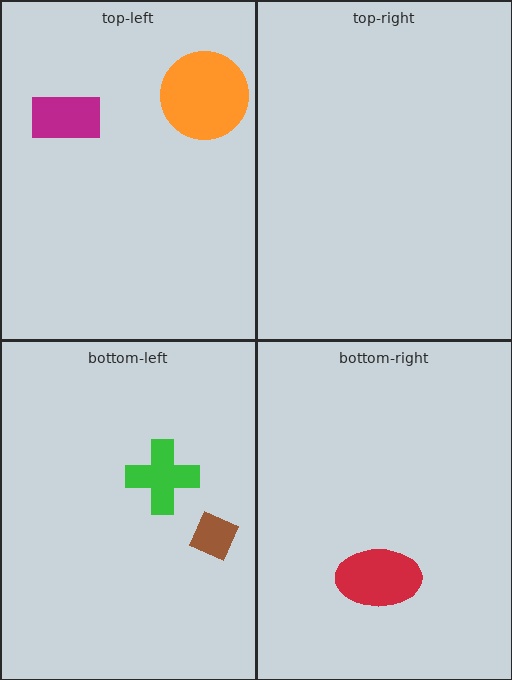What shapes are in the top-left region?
The orange circle, the magenta rectangle.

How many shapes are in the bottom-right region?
1.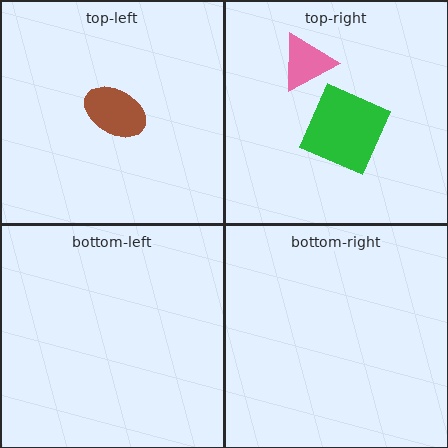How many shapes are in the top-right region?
2.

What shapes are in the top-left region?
The brown ellipse.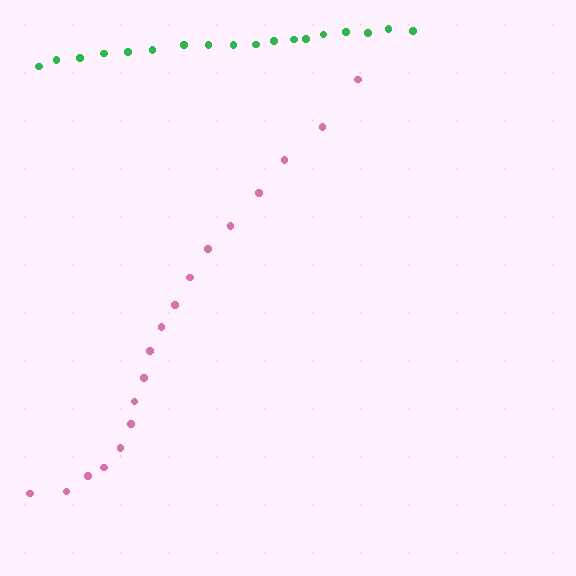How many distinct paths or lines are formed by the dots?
There are 2 distinct paths.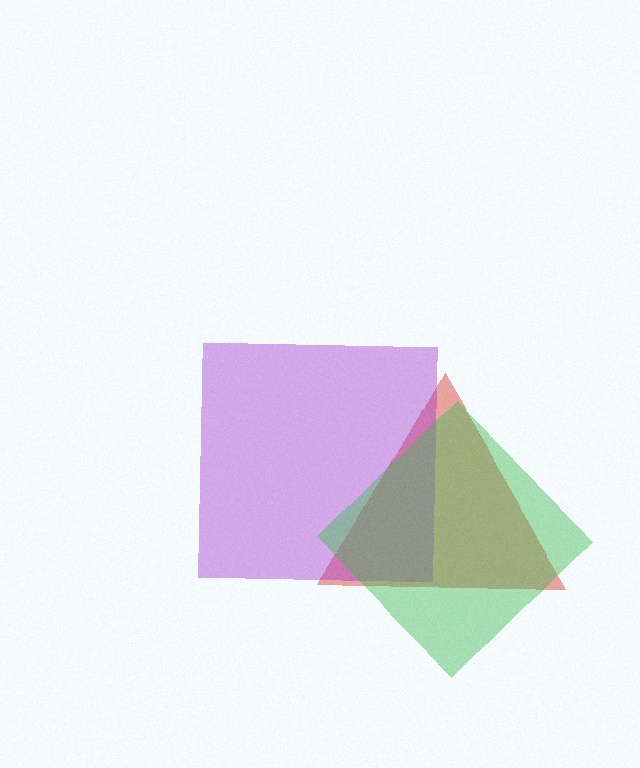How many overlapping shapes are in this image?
There are 3 overlapping shapes in the image.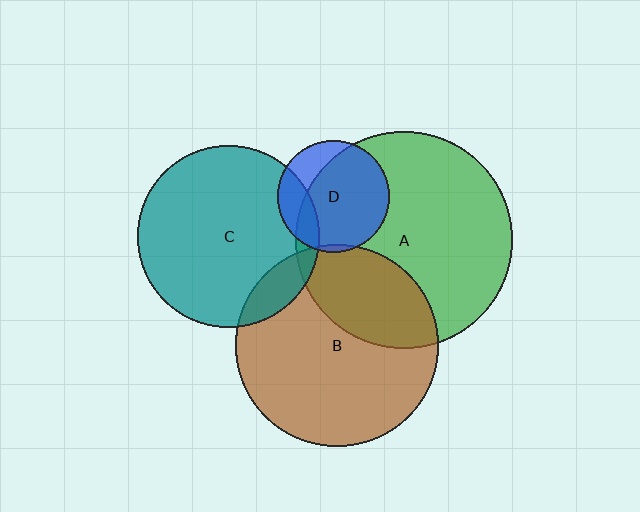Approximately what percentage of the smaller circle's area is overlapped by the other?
Approximately 5%.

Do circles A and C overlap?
Yes.